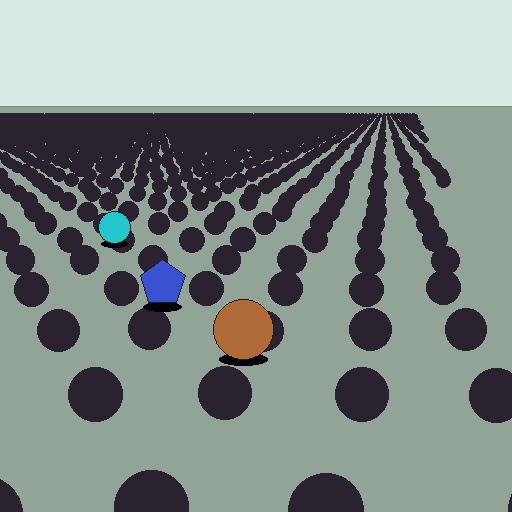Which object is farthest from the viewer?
The cyan circle is farthest from the viewer. It appears smaller and the ground texture around it is denser.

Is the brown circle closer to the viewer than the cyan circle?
Yes. The brown circle is closer — you can tell from the texture gradient: the ground texture is coarser near it.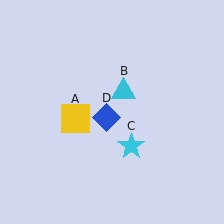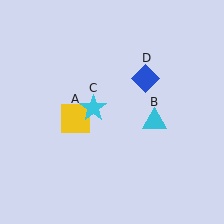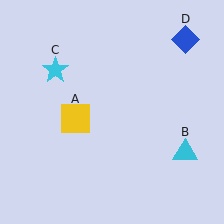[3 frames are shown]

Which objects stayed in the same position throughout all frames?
Yellow square (object A) remained stationary.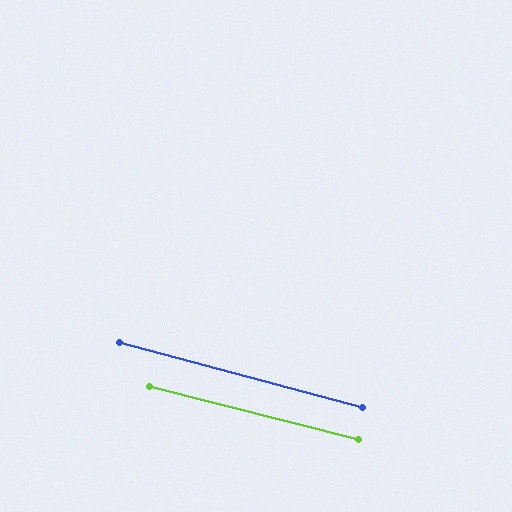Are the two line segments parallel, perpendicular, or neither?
Parallel — their directions differ by only 0.7°.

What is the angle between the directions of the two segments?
Approximately 1 degree.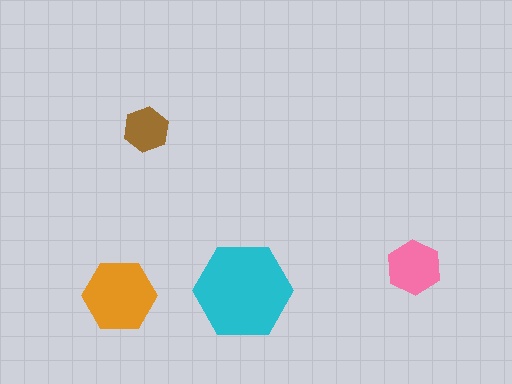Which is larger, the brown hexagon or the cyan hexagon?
The cyan one.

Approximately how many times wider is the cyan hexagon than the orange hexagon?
About 1.5 times wider.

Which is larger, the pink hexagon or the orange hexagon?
The orange one.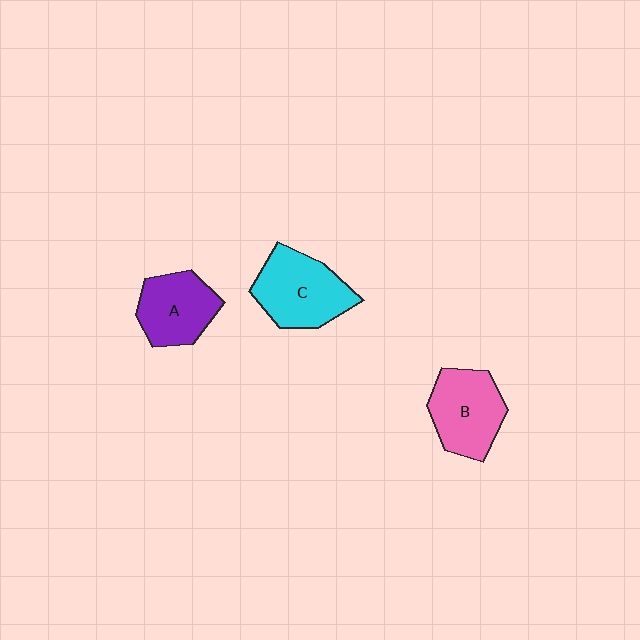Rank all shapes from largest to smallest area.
From largest to smallest: C (cyan), B (pink), A (purple).